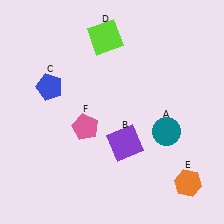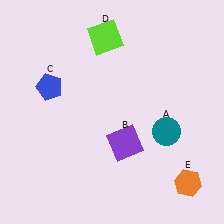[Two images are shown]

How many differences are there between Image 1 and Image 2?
There is 1 difference between the two images.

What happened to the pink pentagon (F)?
The pink pentagon (F) was removed in Image 2. It was in the bottom-left area of Image 1.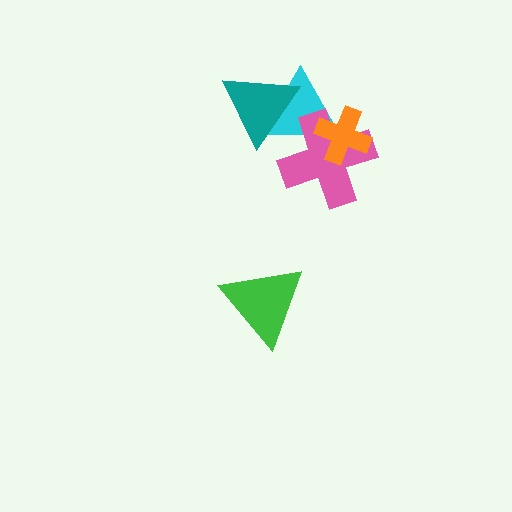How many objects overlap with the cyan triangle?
3 objects overlap with the cyan triangle.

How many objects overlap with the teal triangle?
1 object overlaps with the teal triangle.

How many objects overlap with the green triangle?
0 objects overlap with the green triangle.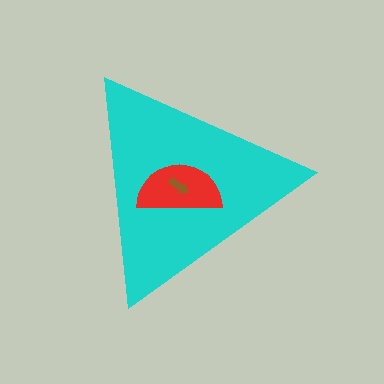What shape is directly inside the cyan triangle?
The red semicircle.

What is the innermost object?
The brown arrow.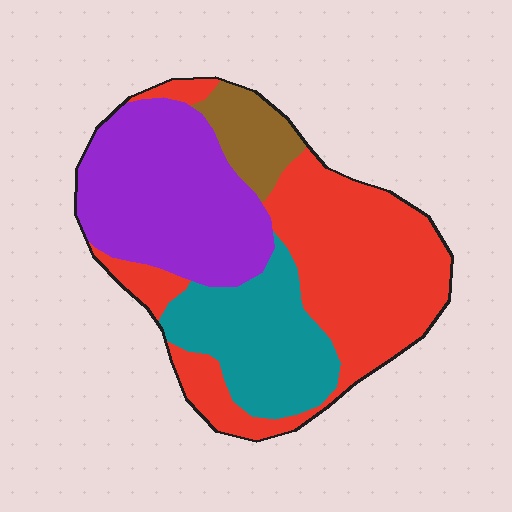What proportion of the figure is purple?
Purple covers 31% of the figure.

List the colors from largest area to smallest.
From largest to smallest: red, purple, teal, brown.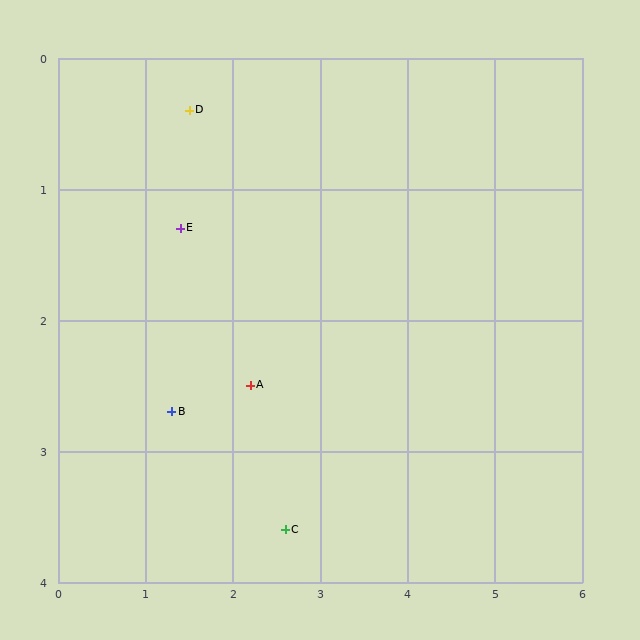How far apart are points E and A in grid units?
Points E and A are about 1.4 grid units apart.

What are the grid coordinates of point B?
Point B is at approximately (1.3, 2.7).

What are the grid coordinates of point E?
Point E is at approximately (1.4, 1.3).